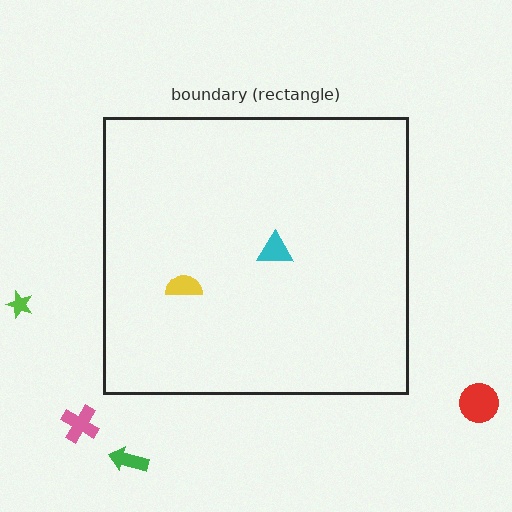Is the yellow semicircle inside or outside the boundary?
Inside.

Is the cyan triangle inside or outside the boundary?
Inside.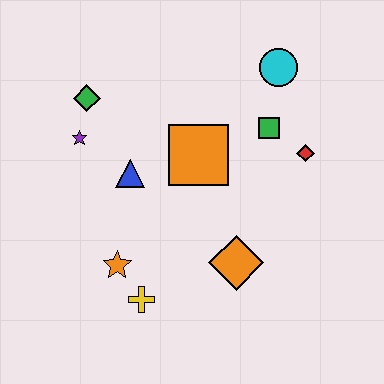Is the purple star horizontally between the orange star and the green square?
No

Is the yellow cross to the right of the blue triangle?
Yes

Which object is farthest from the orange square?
The yellow cross is farthest from the orange square.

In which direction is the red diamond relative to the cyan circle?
The red diamond is below the cyan circle.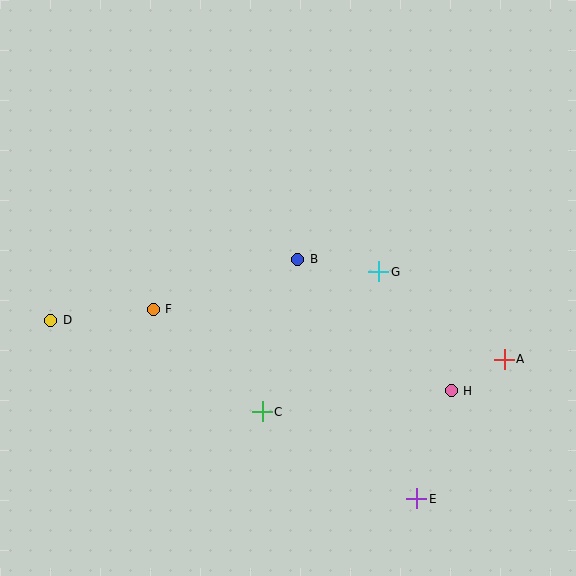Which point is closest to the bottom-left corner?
Point D is closest to the bottom-left corner.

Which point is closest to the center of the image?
Point B at (298, 259) is closest to the center.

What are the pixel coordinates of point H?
Point H is at (451, 391).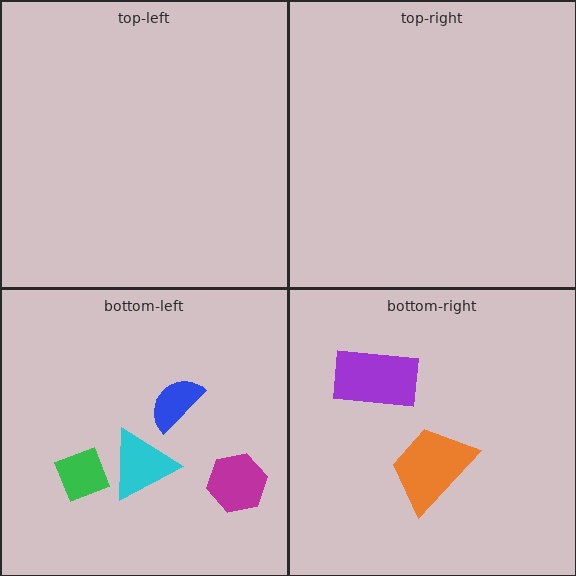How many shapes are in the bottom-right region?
2.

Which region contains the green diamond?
The bottom-left region.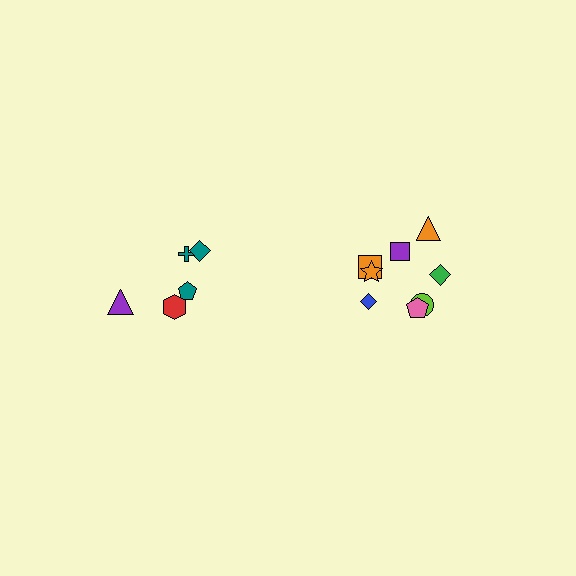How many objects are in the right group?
There are 8 objects.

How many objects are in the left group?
There are 6 objects.